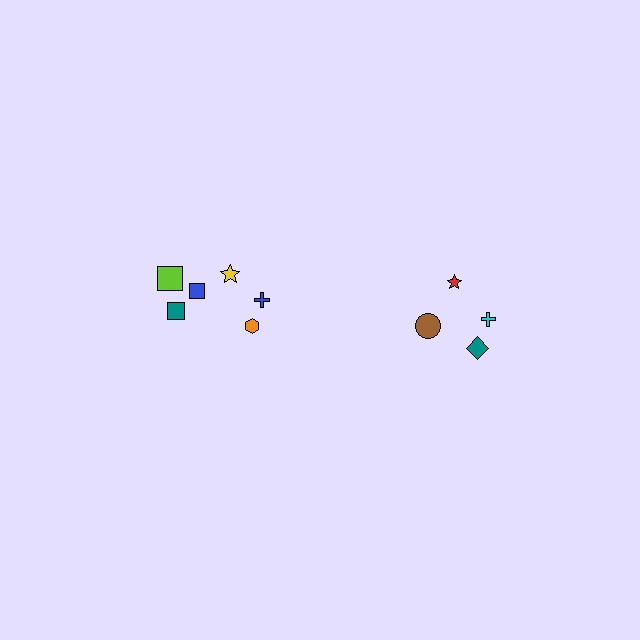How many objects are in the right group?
There are 4 objects.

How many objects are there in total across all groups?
There are 10 objects.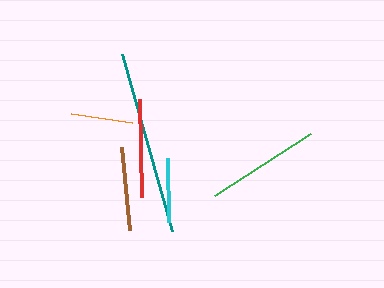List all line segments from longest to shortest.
From longest to shortest: teal, green, red, brown, cyan, orange.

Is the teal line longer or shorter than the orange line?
The teal line is longer than the orange line.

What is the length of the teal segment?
The teal segment is approximately 184 pixels long.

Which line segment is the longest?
The teal line is the longest at approximately 184 pixels.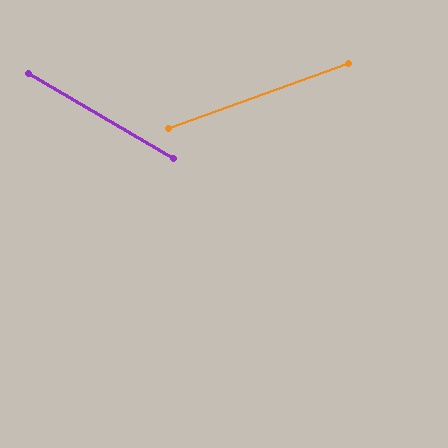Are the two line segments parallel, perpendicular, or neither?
Neither parallel nor perpendicular — they differ by about 50°.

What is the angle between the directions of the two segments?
Approximately 50 degrees.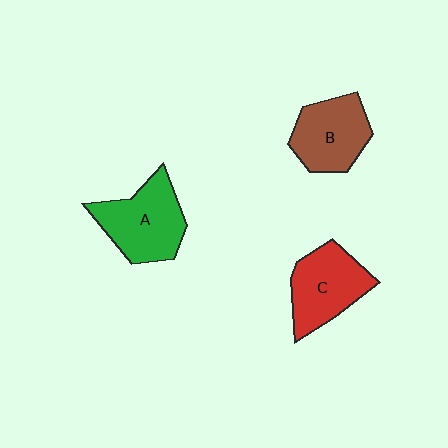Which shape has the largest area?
Shape A (green).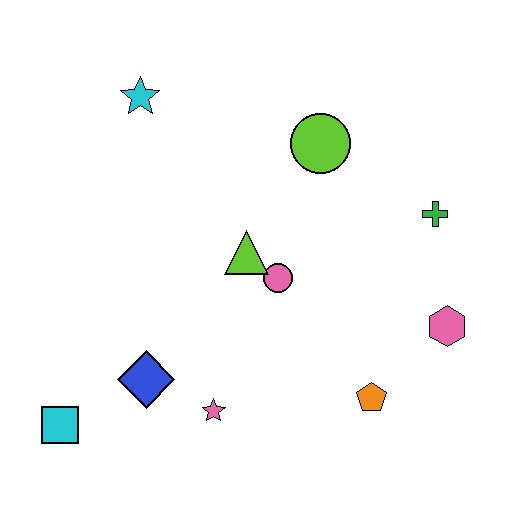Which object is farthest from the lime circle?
The cyan square is farthest from the lime circle.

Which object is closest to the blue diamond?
The pink star is closest to the blue diamond.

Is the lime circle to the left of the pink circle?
No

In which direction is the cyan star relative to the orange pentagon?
The cyan star is above the orange pentagon.